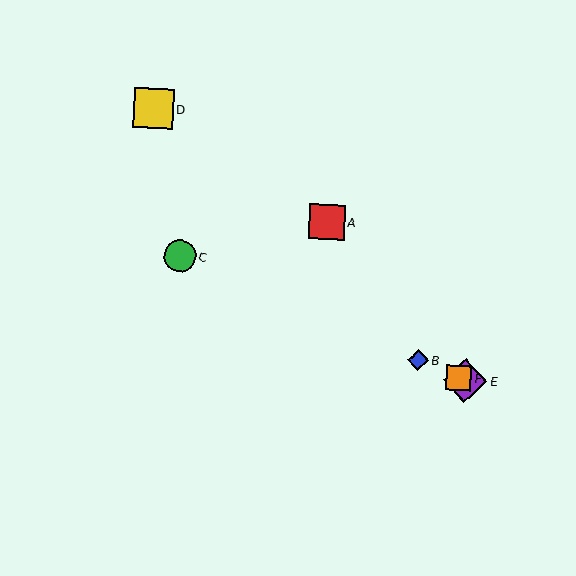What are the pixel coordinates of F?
Object F is at (459, 378).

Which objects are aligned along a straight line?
Objects B, C, E, F are aligned along a straight line.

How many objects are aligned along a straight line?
4 objects (B, C, E, F) are aligned along a straight line.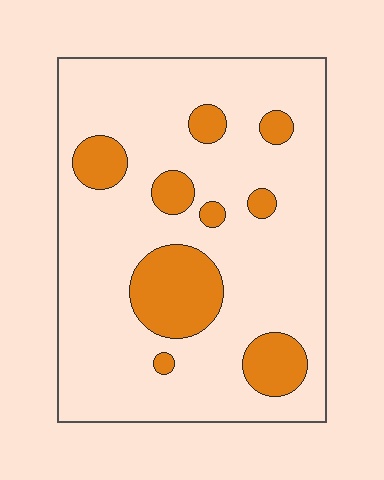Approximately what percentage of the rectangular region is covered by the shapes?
Approximately 20%.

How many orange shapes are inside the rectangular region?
9.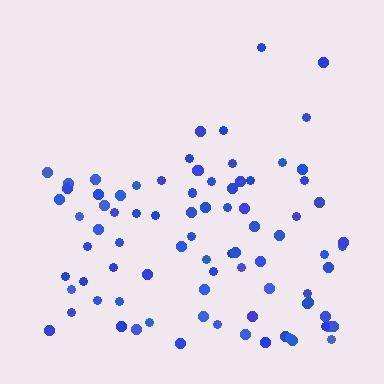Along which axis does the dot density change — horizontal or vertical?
Vertical.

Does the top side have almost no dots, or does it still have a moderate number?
Still a moderate number, just noticeably fewer than the bottom.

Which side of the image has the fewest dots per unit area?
The top.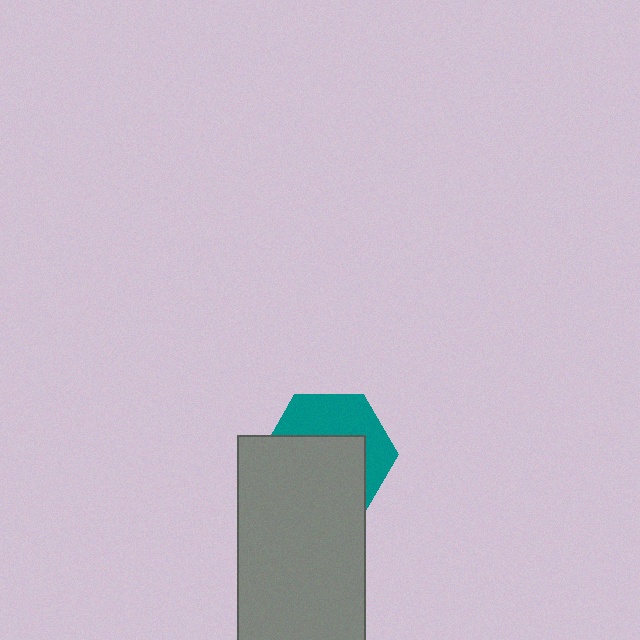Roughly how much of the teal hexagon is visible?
A small part of it is visible (roughly 43%).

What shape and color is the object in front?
The object in front is a gray rectangle.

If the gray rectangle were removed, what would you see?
You would see the complete teal hexagon.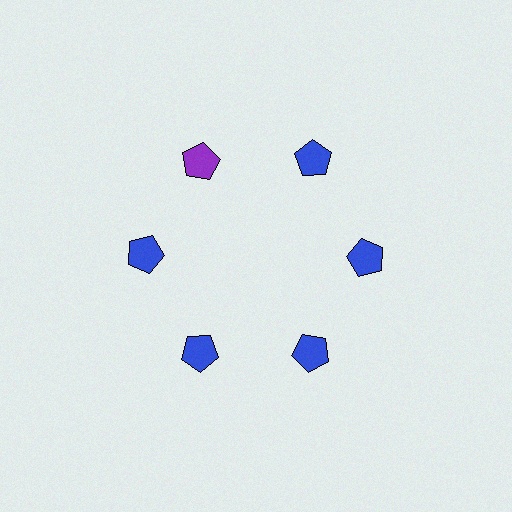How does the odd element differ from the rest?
It has a different color: purple instead of blue.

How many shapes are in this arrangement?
There are 6 shapes arranged in a ring pattern.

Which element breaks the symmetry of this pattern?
The purple pentagon at roughly the 11 o'clock position breaks the symmetry. All other shapes are blue pentagons.